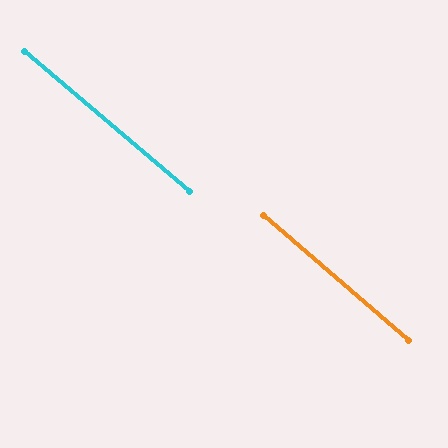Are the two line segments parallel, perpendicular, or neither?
Parallel — their directions differ by only 0.5°.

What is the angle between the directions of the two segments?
Approximately 1 degree.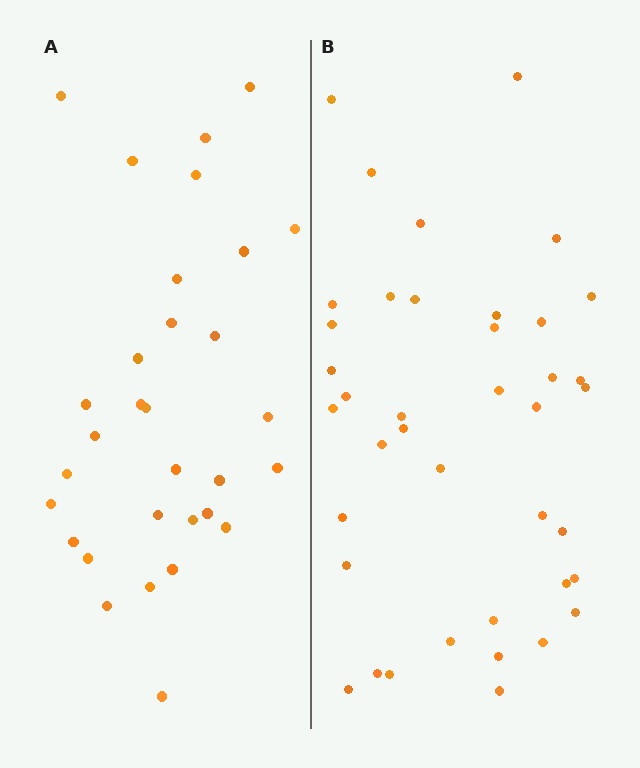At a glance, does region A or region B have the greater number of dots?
Region B (the right region) has more dots.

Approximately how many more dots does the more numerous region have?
Region B has roughly 8 or so more dots than region A.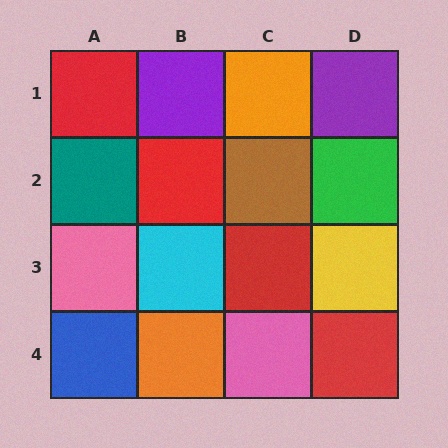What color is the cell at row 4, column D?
Red.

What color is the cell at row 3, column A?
Pink.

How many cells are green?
1 cell is green.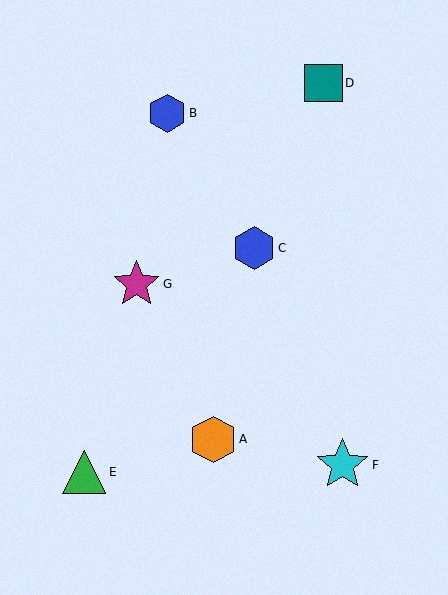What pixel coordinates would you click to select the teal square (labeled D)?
Click at (324, 83) to select the teal square D.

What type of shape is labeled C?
Shape C is a blue hexagon.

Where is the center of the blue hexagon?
The center of the blue hexagon is at (167, 113).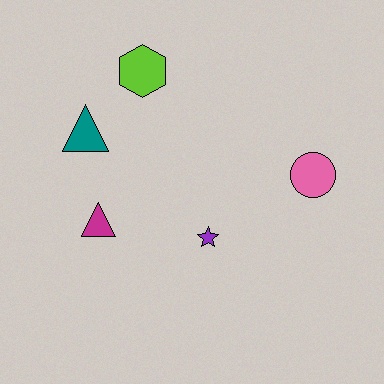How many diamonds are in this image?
There are no diamonds.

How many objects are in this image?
There are 5 objects.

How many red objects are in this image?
There are no red objects.